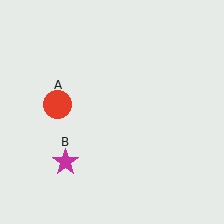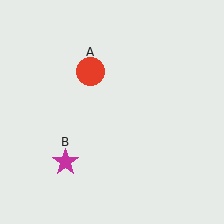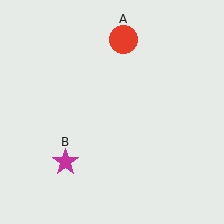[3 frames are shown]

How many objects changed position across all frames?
1 object changed position: red circle (object A).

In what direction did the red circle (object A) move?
The red circle (object A) moved up and to the right.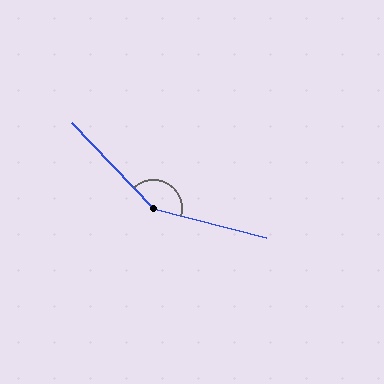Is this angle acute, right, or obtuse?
It is obtuse.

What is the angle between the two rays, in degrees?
Approximately 148 degrees.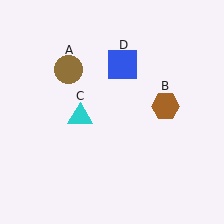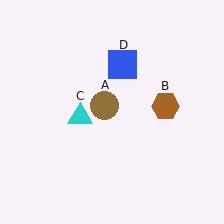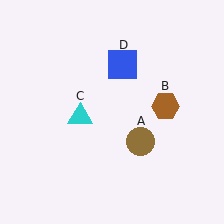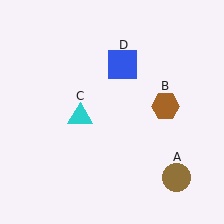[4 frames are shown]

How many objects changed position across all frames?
1 object changed position: brown circle (object A).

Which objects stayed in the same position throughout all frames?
Brown hexagon (object B) and cyan triangle (object C) and blue square (object D) remained stationary.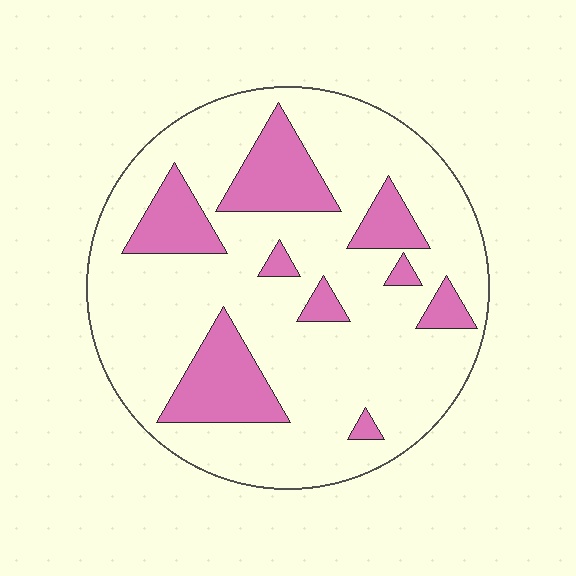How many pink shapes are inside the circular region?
9.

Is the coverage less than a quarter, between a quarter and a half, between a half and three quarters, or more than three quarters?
Less than a quarter.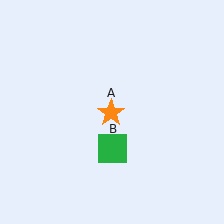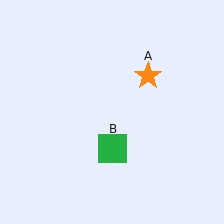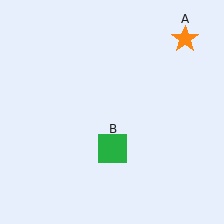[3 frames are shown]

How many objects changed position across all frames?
1 object changed position: orange star (object A).